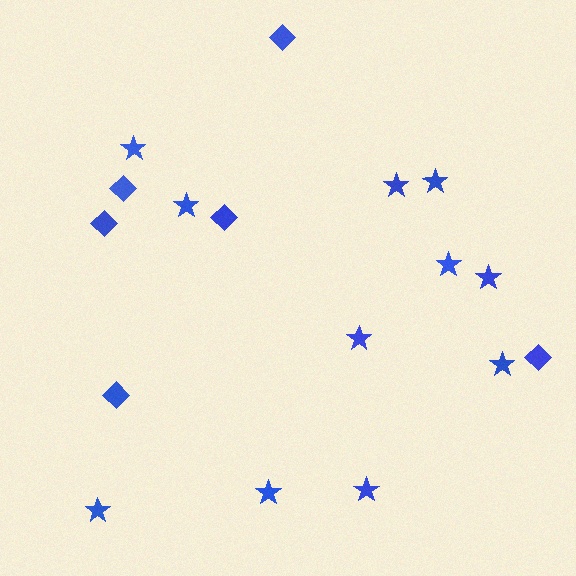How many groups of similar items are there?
There are 2 groups: one group of stars (11) and one group of diamonds (6).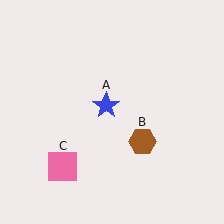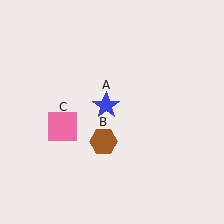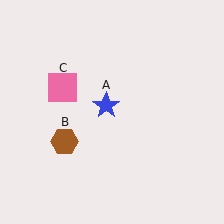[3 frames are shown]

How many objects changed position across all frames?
2 objects changed position: brown hexagon (object B), pink square (object C).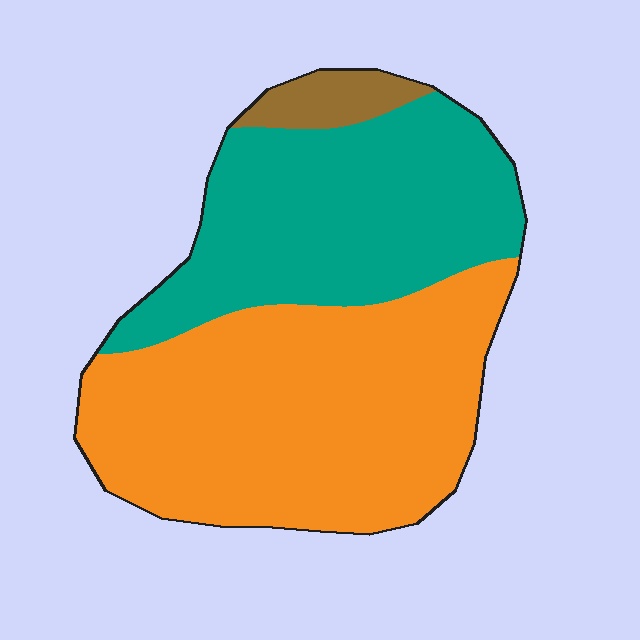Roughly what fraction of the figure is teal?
Teal takes up about two fifths (2/5) of the figure.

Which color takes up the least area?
Brown, at roughly 5%.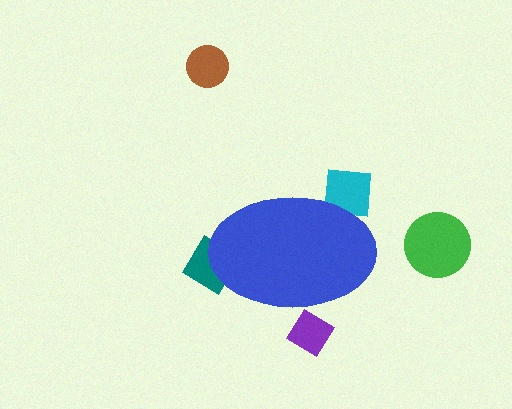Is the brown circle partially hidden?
No, the brown circle is fully visible.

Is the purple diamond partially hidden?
Yes, the purple diamond is partially hidden behind the blue ellipse.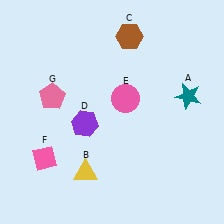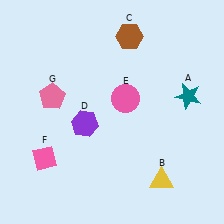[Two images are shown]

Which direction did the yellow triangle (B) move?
The yellow triangle (B) moved right.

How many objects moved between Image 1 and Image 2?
1 object moved between the two images.